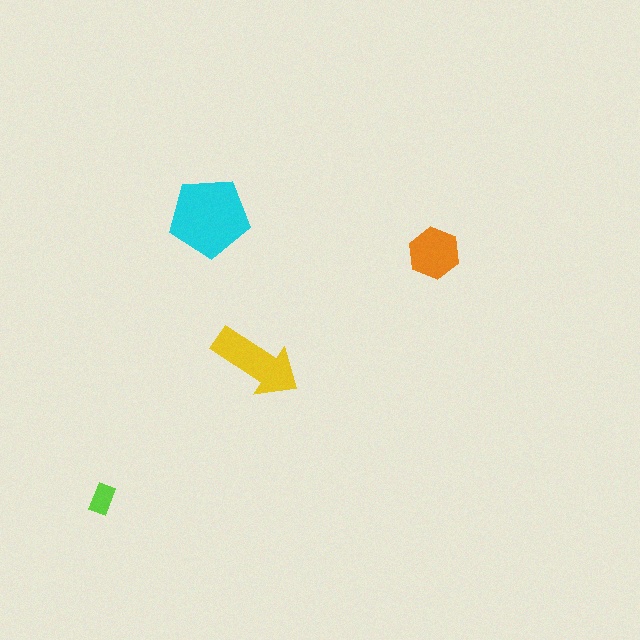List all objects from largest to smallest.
The cyan pentagon, the yellow arrow, the orange hexagon, the lime rectangle.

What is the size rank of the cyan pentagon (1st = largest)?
1st.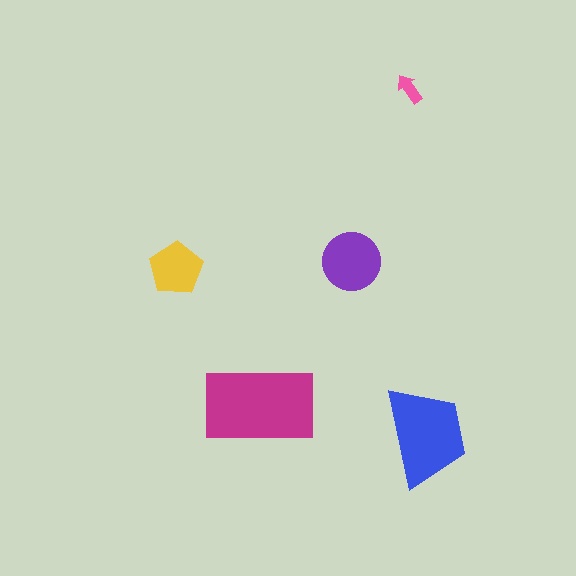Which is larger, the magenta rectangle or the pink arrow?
The magenta rectangle.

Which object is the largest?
The magenta rectangle.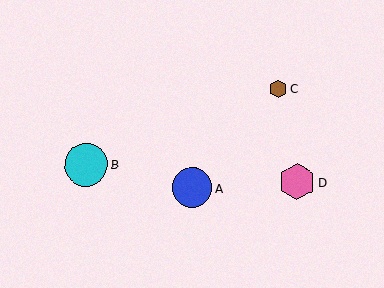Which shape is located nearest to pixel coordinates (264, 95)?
The brown hexagon (labeled C) at (278, 89) is nearest to that location.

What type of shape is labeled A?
Shape A is a blue circle.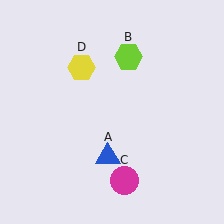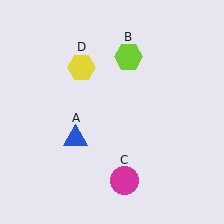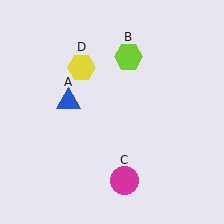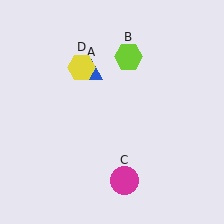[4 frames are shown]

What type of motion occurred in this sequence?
The blue triangle (object A) rotated clockwise around the center of the scene.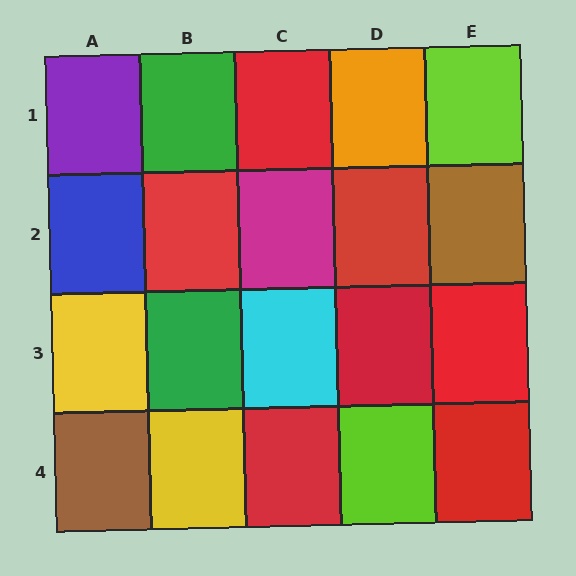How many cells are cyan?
1 cell is cyan.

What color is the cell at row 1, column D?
Orange.